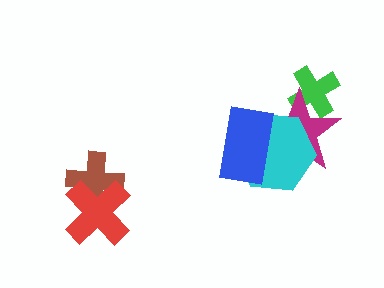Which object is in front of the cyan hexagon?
The blue rectangle is in front of the cyan hexagon.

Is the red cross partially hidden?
No, no other shape covers it.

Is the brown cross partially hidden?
Yes, it is partially covered by another shape.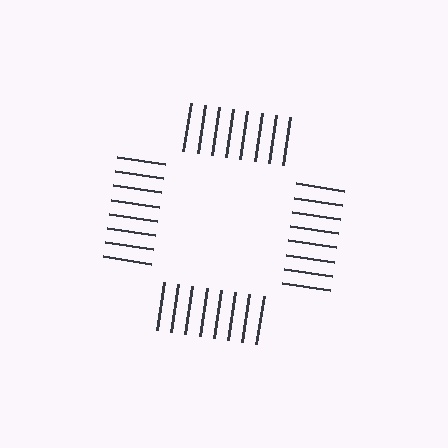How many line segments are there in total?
32 — 8 along each of the 4 edges.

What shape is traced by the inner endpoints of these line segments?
An illusory square — the line segments terminate on its edges but no continuous stroke is drawn.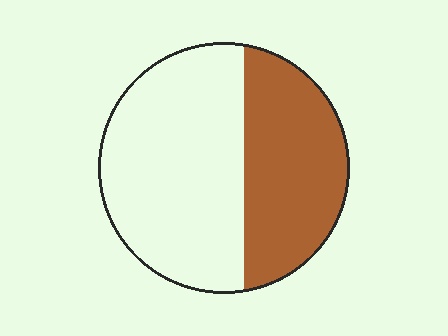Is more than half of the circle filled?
No.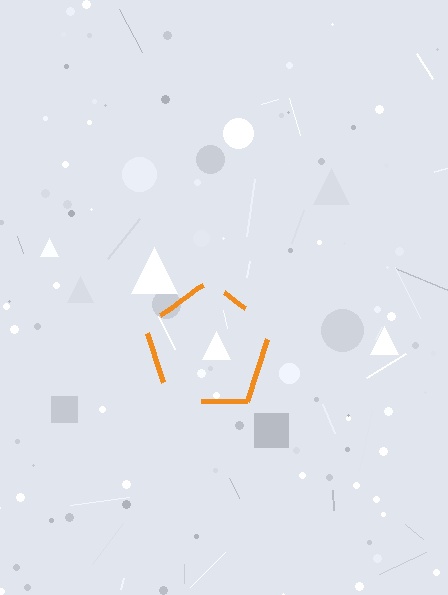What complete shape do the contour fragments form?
The contour fragments form a pentagon.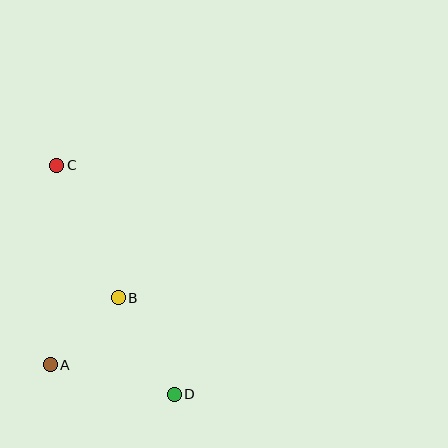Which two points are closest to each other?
Points A and B are closest to each other.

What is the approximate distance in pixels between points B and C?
The distance between B and C is approximately 146 pixels.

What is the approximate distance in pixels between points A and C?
The distance between A and C is approximately 200 pixels.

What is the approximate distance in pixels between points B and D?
The distance between B and D is approximately 112 pixels.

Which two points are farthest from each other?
Points C and D are farthest from each other.